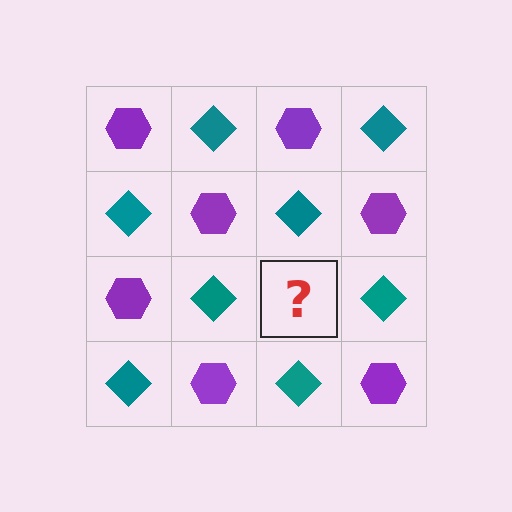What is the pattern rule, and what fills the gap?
The rule is that it alternates purple hexagon and teal diamond in a checkerboard pattern. The gap should be filled with a purple hexagon.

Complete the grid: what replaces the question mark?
The question mark should be replaced with a purple hexagon.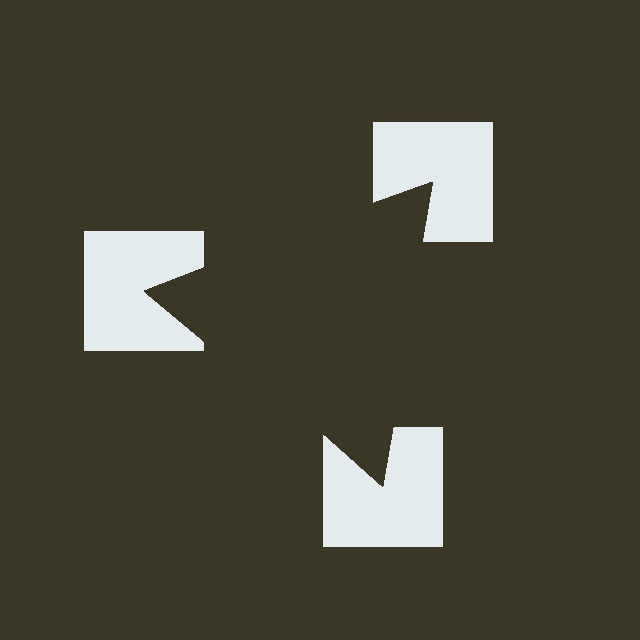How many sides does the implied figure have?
3 sides.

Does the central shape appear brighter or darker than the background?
It typically appears slightly darker than the background, even though no actual brightness change is drawn.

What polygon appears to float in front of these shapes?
An illusory triangle — its edges are inferred from the aligned wedge cuts in the notched squares, not physically drawn.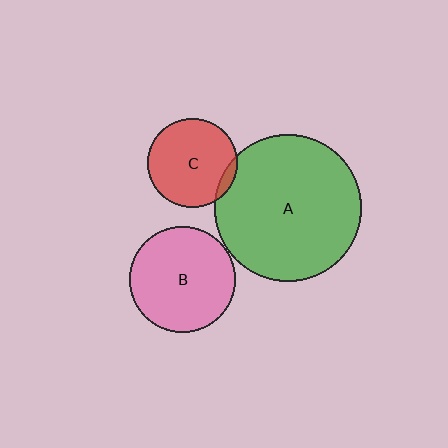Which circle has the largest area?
Circle A (green).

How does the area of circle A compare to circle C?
Approximately 2.7 times.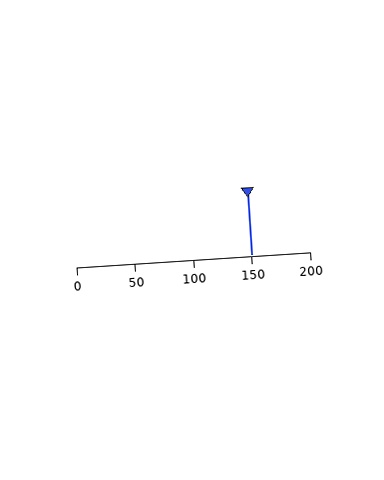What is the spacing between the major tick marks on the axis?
The major ticks are spaced 50 apart.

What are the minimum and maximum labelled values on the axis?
The axis runs from 0 to 200.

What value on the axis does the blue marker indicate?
The marker indicates approximately 150.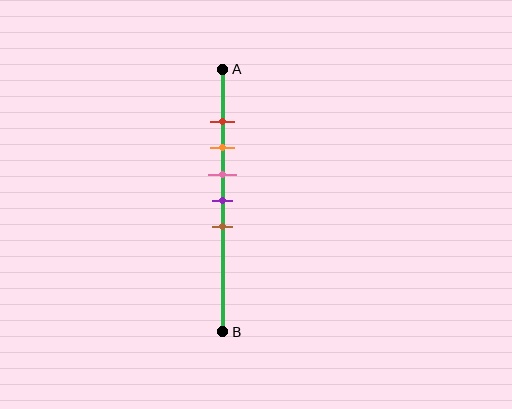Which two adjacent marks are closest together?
The red and orange marks are the closest adjacent pair.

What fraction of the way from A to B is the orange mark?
The orange mark is approximately 30% (0.3) of the way from A to B.